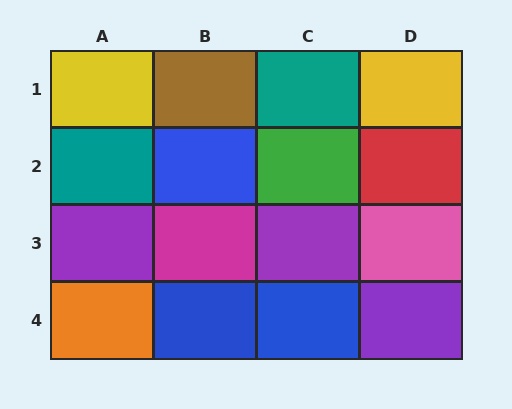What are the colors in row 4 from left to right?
Orange, blue, blue, purple.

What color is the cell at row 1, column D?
Yellow.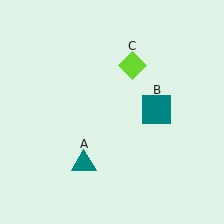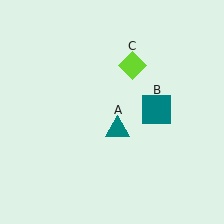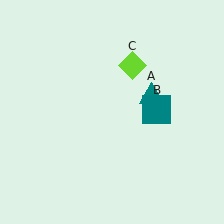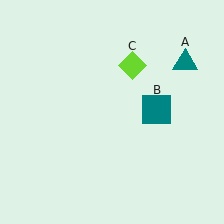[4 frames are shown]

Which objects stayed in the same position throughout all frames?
Teal square (object B) and lime diamond (object C) remained stationary.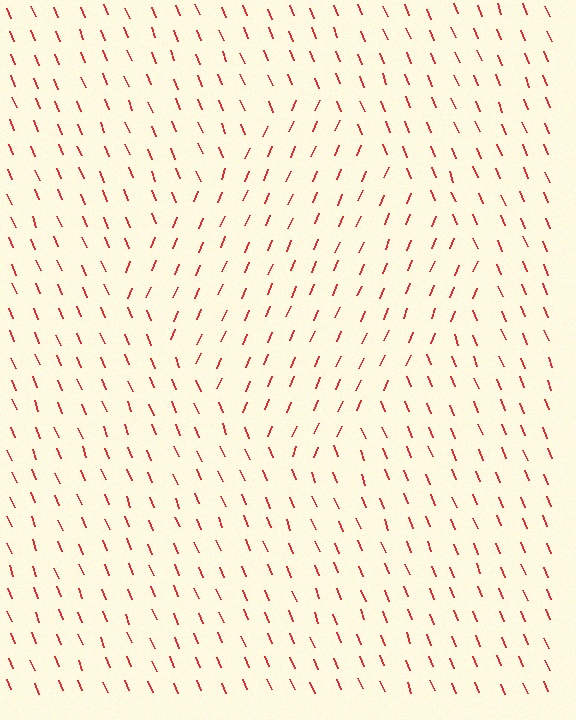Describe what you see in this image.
The image is filled with small red line segments. A diamond region in the image has lines oriented differently from the surrounding lines, creating a visible texture boundary.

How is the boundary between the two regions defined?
The boundary is defined purely by a change in line orientation (approximately 45 degrees difference). All lines are the same color and thickness.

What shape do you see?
I see a diamond.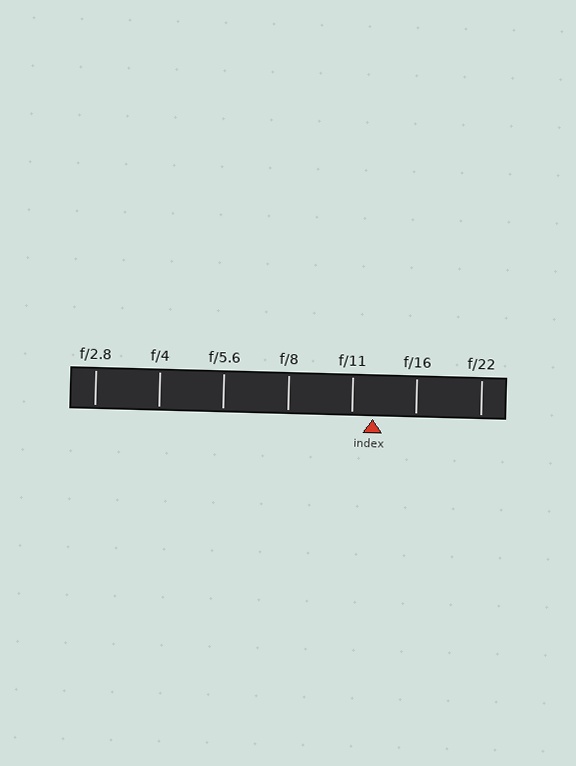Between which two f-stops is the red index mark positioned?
The index mark is between f/11 and f/16.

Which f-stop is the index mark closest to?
The index mark is closest to f/11.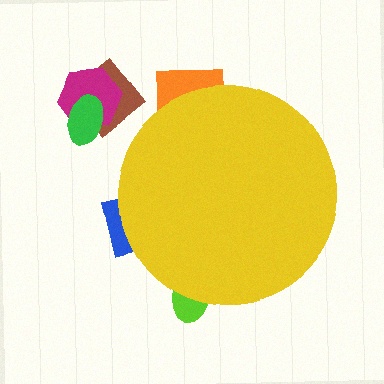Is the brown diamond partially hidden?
No, the brown diamond is fully visible.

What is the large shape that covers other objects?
A yellow circle.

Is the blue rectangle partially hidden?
Yes, the blue rectangle is partially hidden behind the yellow circle.